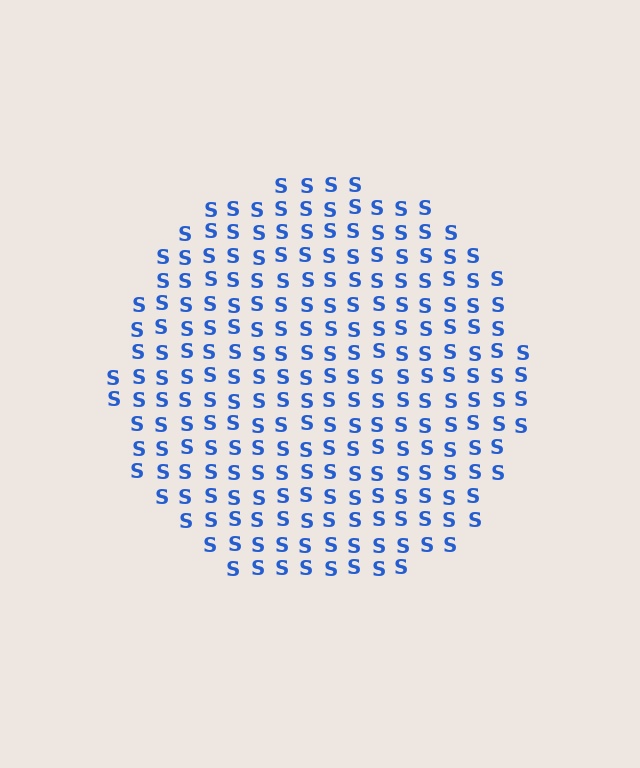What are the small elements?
The small elements are letter S's.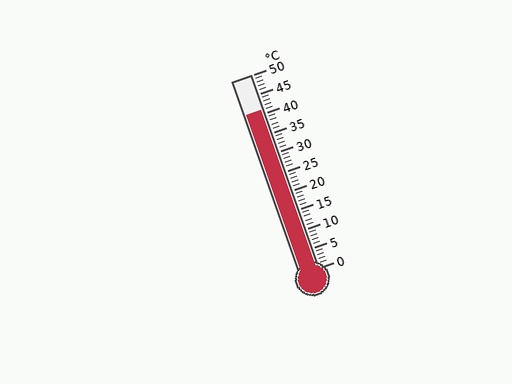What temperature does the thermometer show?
The thermometer shows approximately 41°C.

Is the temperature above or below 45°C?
The temperature is below 45°C.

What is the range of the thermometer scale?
The thermometer scale ranges from 0°C to 50°C.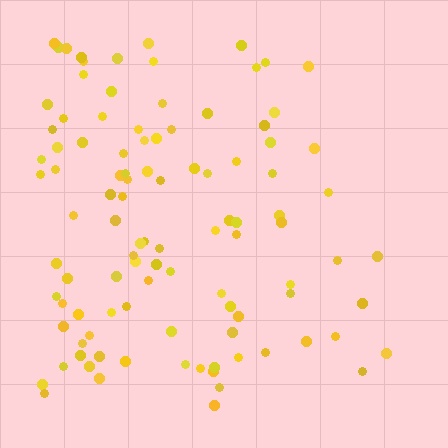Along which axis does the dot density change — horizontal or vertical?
Horizontal.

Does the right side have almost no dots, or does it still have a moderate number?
Still a moderate number, just noticeably fewer than the left.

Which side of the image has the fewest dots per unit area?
The right.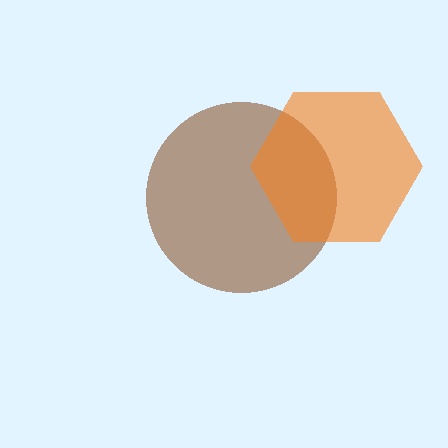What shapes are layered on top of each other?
The layered shapes are: a brown circle, an orange hexagon.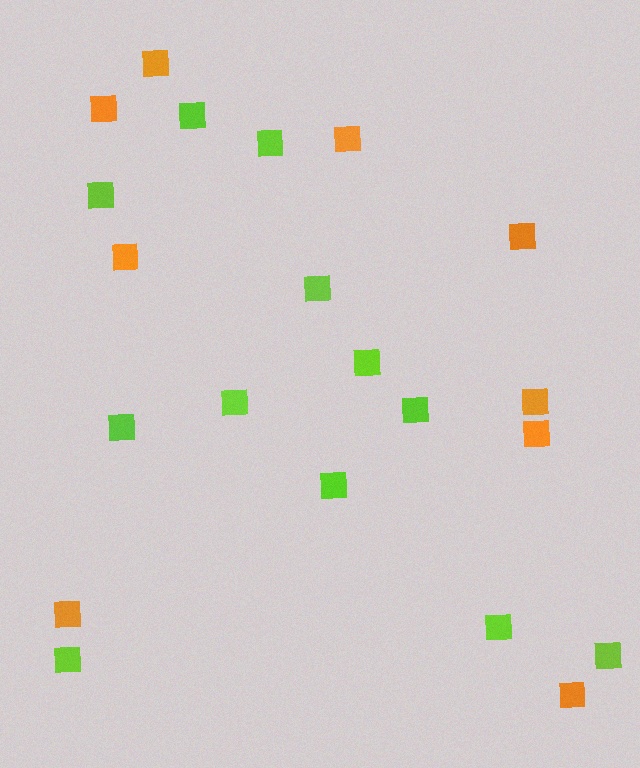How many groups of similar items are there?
There are 2 groups: one group of orange squares (9) and one group of lime squares (12).